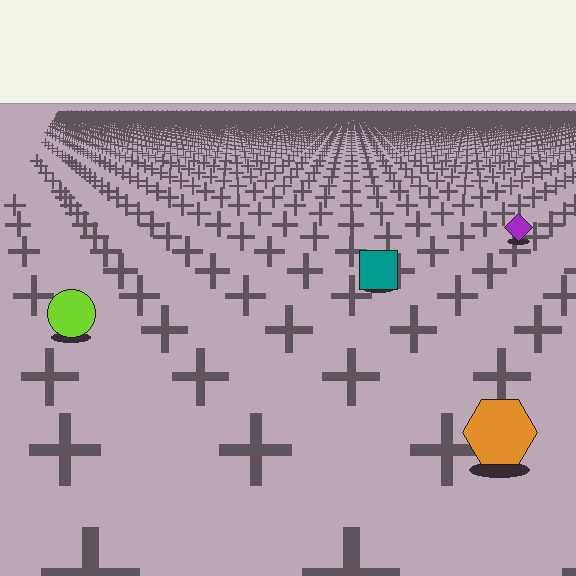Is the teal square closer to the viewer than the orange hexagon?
No. The orange hexagon is closer — you can tell from the texture gradient: the ground texture is coarser near it.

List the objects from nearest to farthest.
From nearest to farthest: the orange hexagon, the lime circle, the teal square, the purple diamond.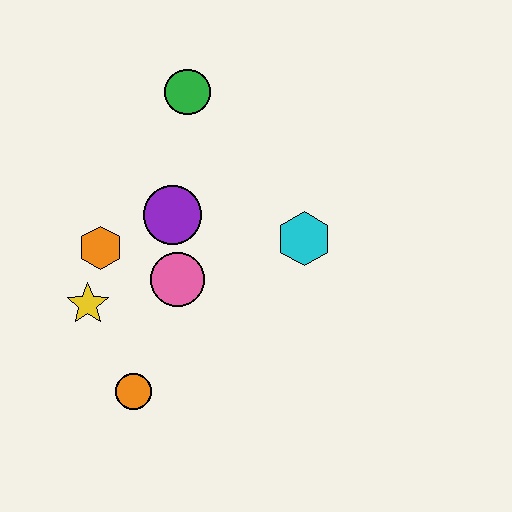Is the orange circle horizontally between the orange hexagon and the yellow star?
No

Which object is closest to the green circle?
The purple circle is closest to the green circle.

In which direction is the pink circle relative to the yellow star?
The pink circle is to the right of the yellow star.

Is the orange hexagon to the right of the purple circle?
No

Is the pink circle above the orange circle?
Yes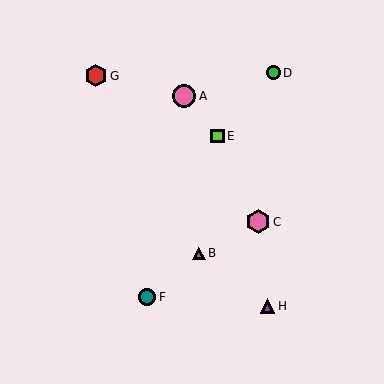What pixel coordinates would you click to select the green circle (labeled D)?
Click at (273, 73) to select the green circle D.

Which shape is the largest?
The pink hexagon (labeled C) is the largest.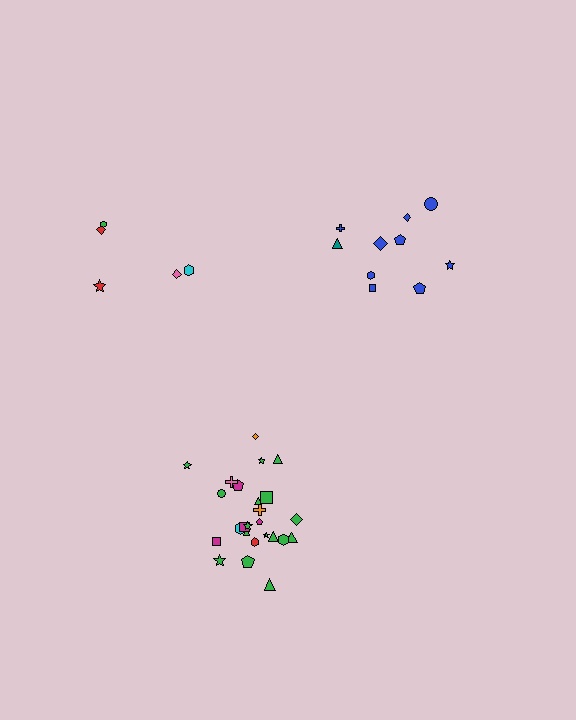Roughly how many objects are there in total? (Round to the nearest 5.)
Roughly 40 objects in total.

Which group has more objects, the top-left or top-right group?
The top-right group.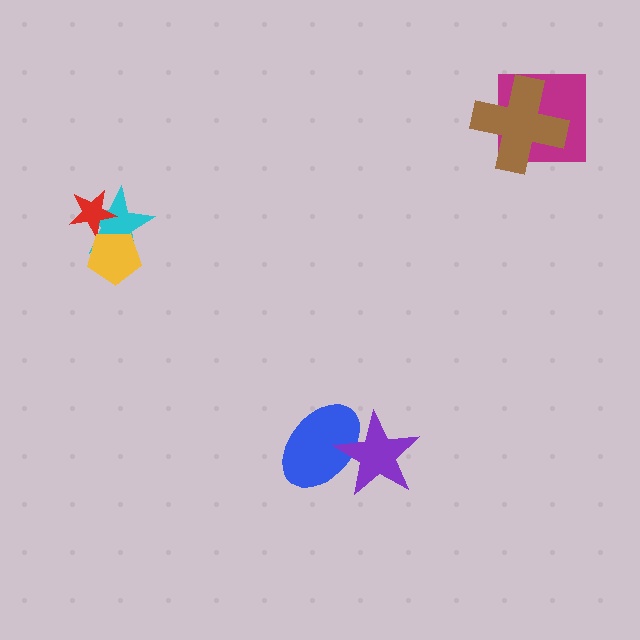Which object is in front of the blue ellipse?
The purple star is in front of the blue ellipse.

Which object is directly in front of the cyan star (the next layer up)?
The red star is directly in front of the cyan star.